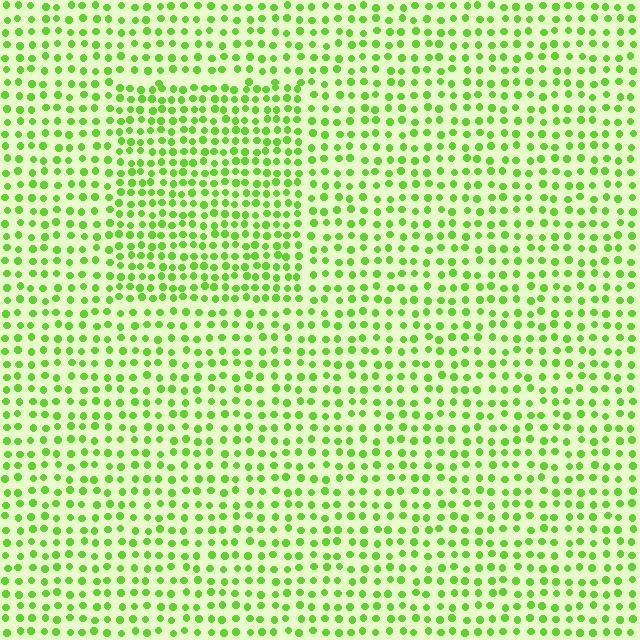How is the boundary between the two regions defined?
The boundary is defined by a change in element density (approximately 1.5x ratio). All elements are the same color, size, and shape.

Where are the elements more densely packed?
The elements are more densely packed inside the rectangle boundary.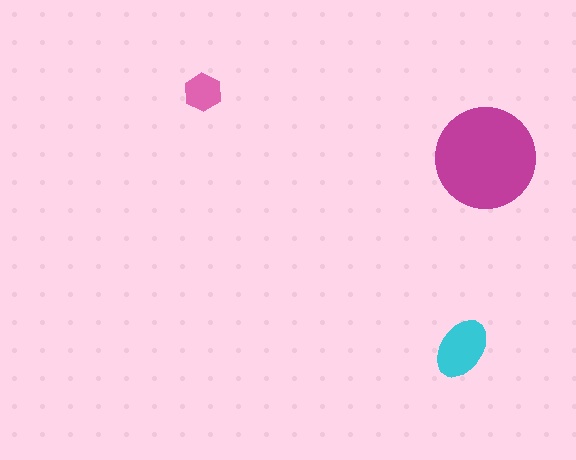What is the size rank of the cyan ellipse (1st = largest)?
2nd.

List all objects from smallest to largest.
The pink hexagon, the cyan ellipse, the magenta circle.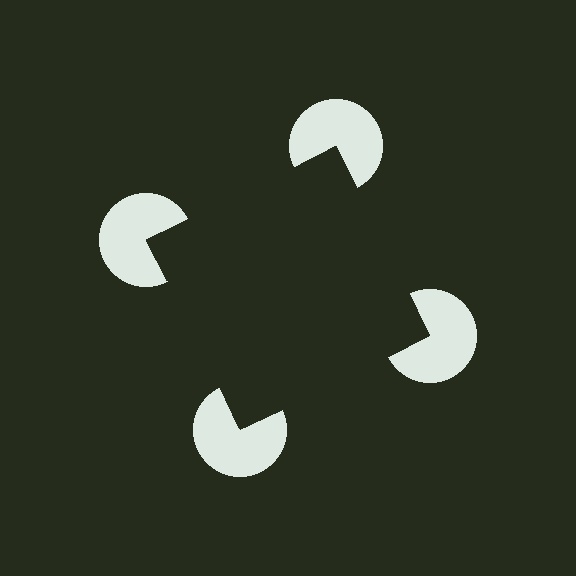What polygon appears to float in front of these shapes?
An illusory square — its edges are inferred from the aligned wedge cuts in the pac-man discs, not physically drawn.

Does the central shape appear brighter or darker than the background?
It typically appears slightly darker than the background, even though no actual brightness change is drawn.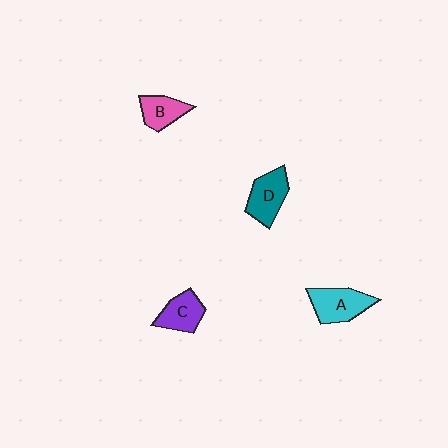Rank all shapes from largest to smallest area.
From largest to smallest: A (cyan), D (teal), C (purple), B (pink).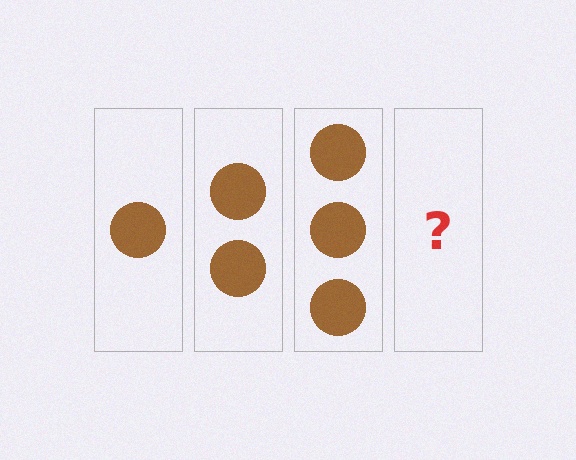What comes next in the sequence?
The next element should be 4 circles.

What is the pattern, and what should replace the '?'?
The pattern is that each step adds one more circle. The '?' should be 4 circles.